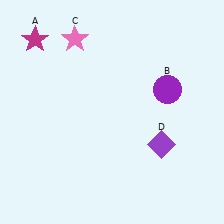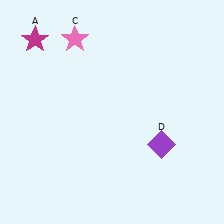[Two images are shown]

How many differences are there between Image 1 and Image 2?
There is 1 difference between the two images.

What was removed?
The purple circle (B) was removed in Image 2.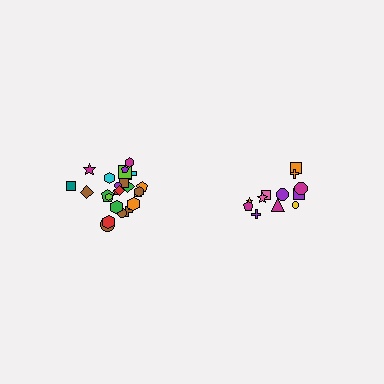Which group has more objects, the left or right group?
The left group.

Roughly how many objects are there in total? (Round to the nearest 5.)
Roughly 35 objects in total.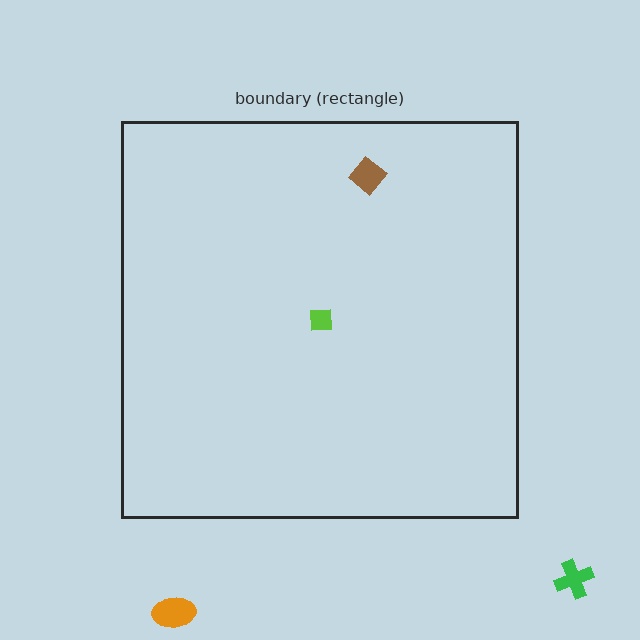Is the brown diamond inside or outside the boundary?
Inside.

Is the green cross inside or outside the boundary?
Outside.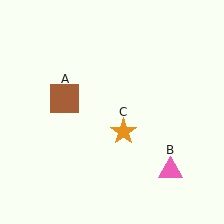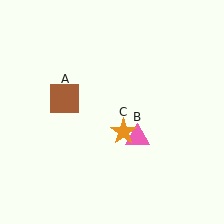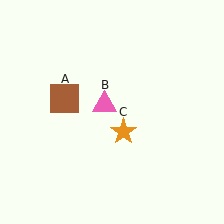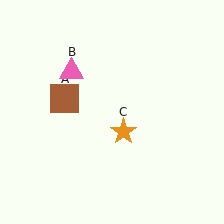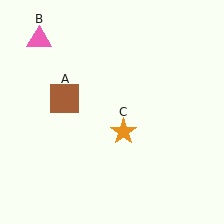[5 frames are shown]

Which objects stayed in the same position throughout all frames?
Brown square (object A) and orange star (object C) remained stationary.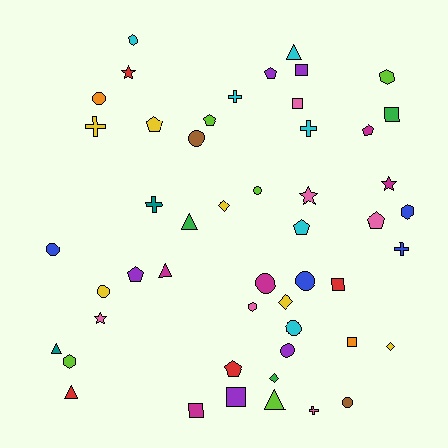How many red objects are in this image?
There are 4 red objects.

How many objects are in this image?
There are 50 objects.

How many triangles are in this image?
There are 6 triangles.